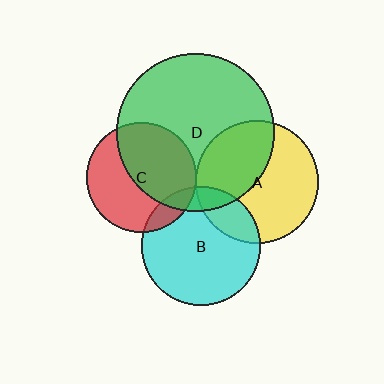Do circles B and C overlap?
Yes.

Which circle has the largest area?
Circle D (green).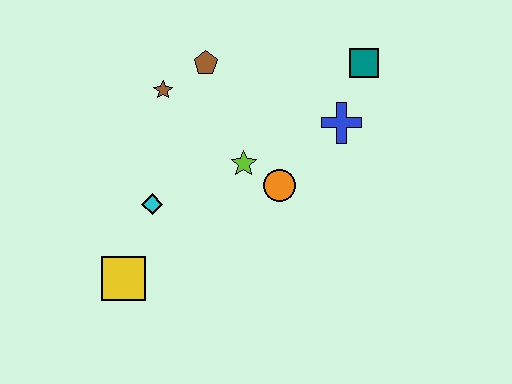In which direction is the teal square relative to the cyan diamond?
The teal square is to the right of the cyan diamond.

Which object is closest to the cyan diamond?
The yellow square is closest to the cyan diamond.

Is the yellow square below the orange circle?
Yes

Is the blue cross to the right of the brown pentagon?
Yes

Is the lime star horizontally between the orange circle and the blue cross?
No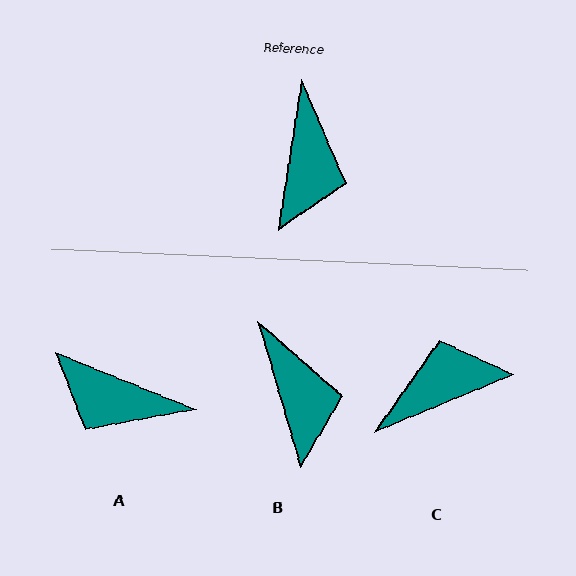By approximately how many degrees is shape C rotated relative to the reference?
Approximately 121 degrees counter-clockwise.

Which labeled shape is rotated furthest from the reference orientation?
C, about 121 degrees away.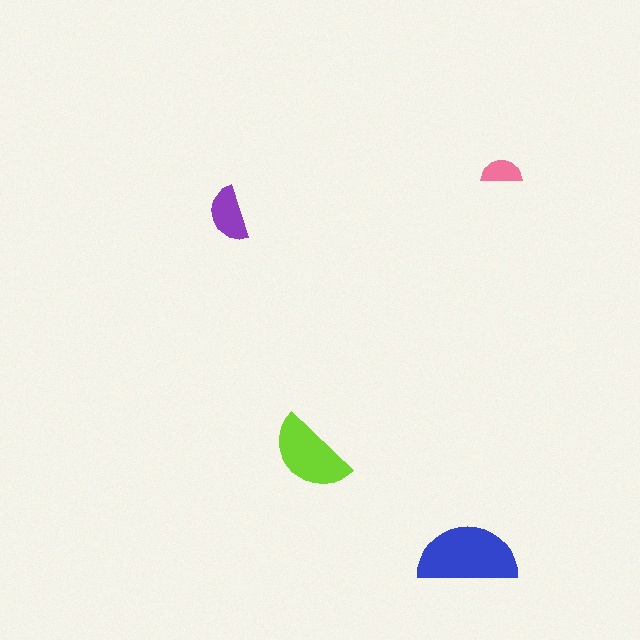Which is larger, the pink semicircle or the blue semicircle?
The blue one.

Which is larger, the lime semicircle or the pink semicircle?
The lime one.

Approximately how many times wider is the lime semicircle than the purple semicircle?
About 1.5 times wider.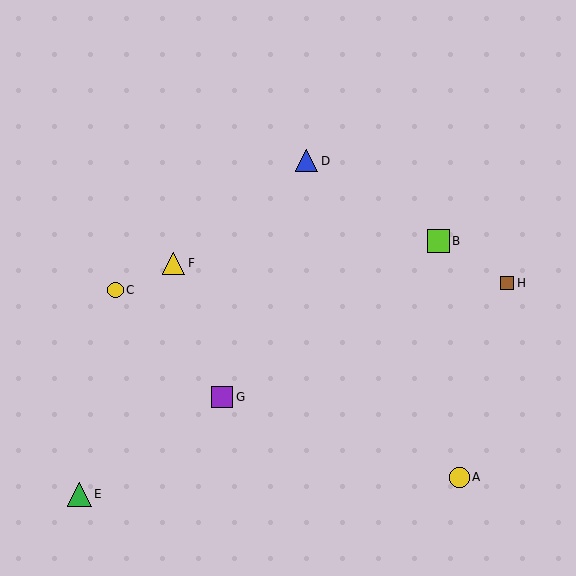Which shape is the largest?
The green triangle (labeled E) is the largest.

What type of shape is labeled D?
Shape D is a blue triangle.